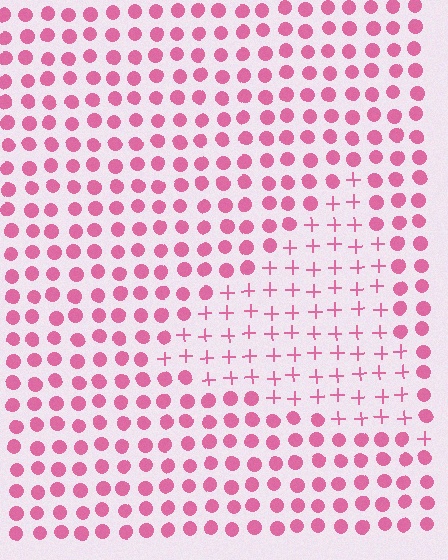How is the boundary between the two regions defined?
The boundary is defined by a change in element shape: plus signs inside vs. circles outside. All elements share the same color and spacing.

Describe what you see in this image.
The image is filled with small pink elements arranged in a uniform grid. A triangle-shaped region contains plus signs, while the surrounding area contains circles. The boundary is defined purely by the change in element shape.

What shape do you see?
I see a triangle.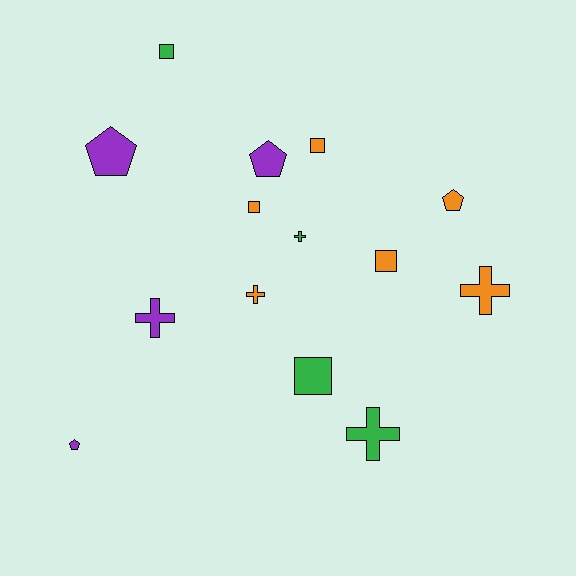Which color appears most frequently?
Orange, with 6 objects.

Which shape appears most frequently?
Cross, with 5 objects.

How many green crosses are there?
There are 2 green crosses.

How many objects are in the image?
There are 14 objects.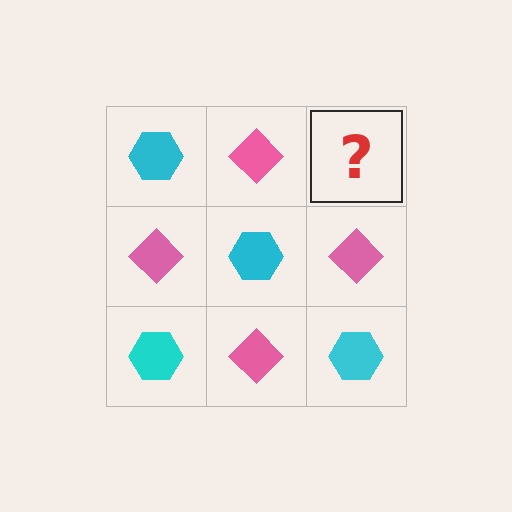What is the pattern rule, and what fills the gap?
The rule is that it alternates cyan hexagon and pink diamond in a checkerboard pattern. The gap should be filled with a cyan hexagon.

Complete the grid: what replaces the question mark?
The question mark should be replaced with a cyan hexagon.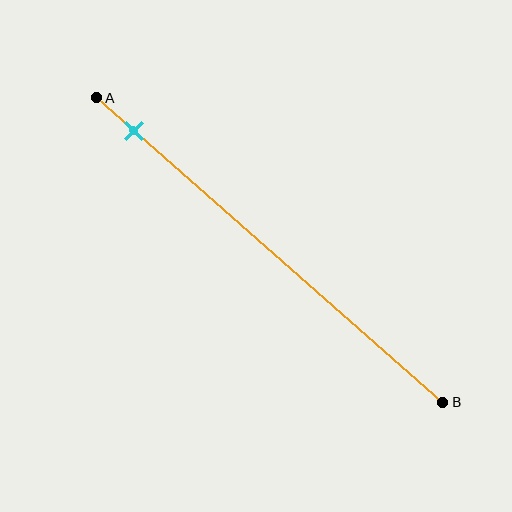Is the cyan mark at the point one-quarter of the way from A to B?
No, the mark is at about 10% from A, not at the 25% one-quarter point.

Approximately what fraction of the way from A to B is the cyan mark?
The cyan mark is approximately 10% of the way from A to B.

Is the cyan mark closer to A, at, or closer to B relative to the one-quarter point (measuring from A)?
The cyan mark is closer to point A than the one-quarter point of segment AB.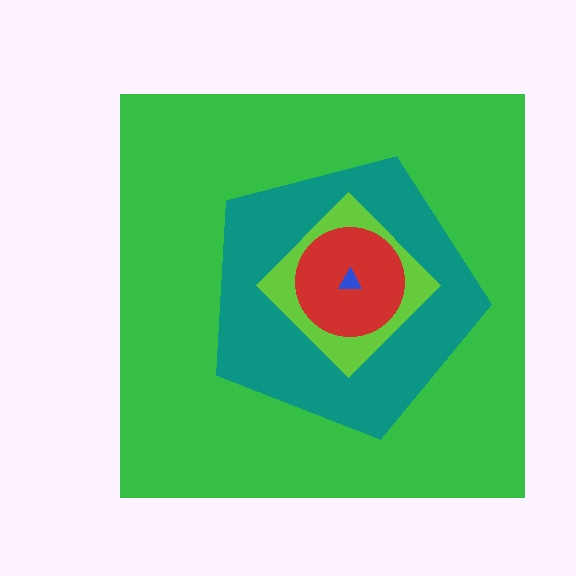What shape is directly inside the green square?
The teal pentagon.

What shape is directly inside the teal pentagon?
The lime diamond.